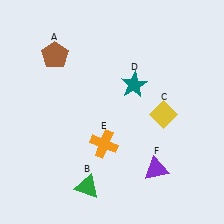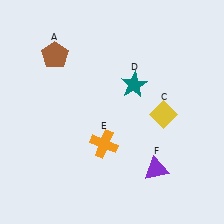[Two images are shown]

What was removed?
The green triangle (B) was removed in Image 2.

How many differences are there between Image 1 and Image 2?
There is 1 difference between the two images.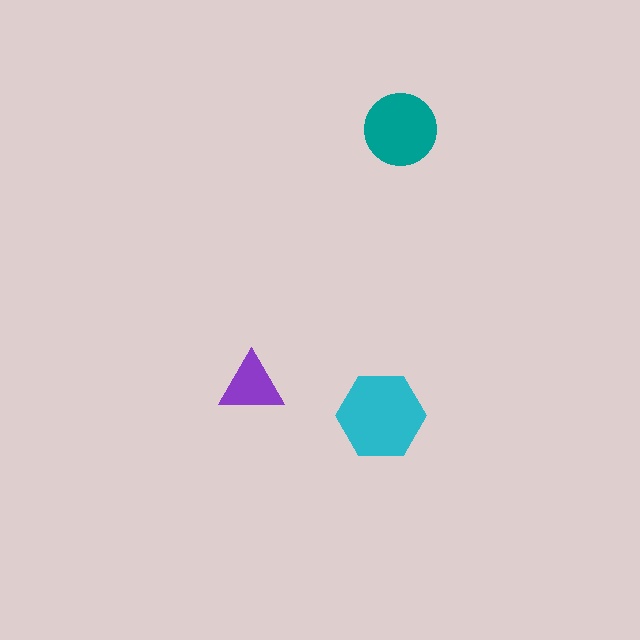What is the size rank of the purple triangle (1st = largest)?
3rd.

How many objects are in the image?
There are 3 objects in the image.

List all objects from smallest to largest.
The purple triangle, the teal circle, the cyan hexagon.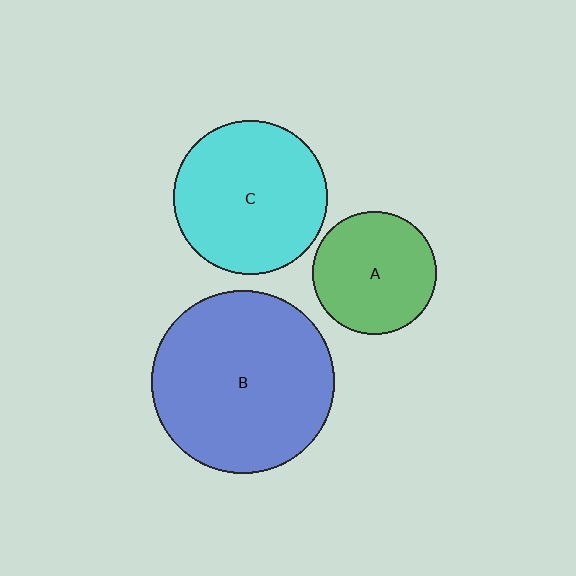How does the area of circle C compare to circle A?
Approximately 1.6 times.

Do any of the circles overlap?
No, none of the circles overlap.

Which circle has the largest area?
Circle B (blue).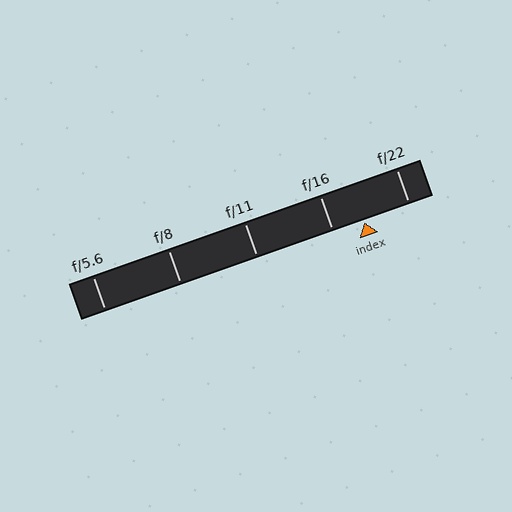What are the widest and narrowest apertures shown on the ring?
The widest aperture shown is f/5.6 and the narrowest is f/22.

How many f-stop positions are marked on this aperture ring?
There are 5 f-stop positions marked.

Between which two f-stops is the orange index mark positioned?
The index mark is between f/16 and f/22.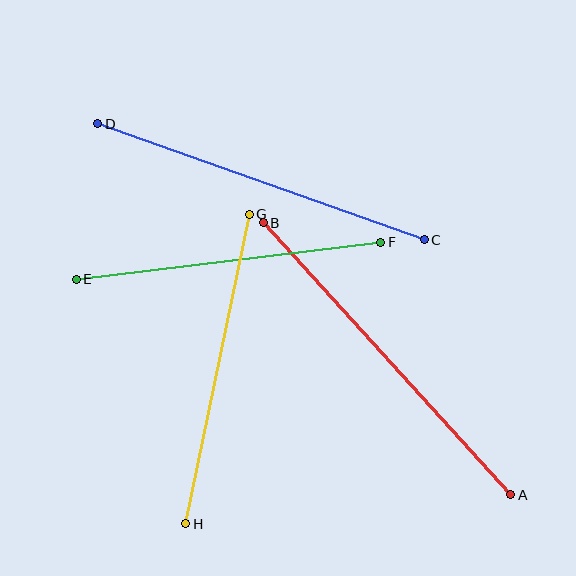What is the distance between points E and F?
The distance is approximately 307 pixels.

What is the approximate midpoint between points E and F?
The midpoint is at approximately (229, 261) pixels.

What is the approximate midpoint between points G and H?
The midpoint is at approximately (217, 369) pixels.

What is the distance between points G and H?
The distance is approximately 316 pixels.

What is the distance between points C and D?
The distance is approximately 347 pixels.